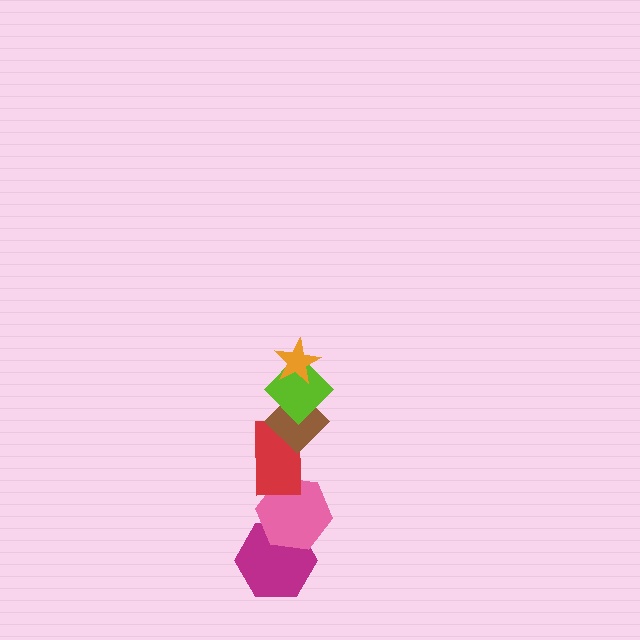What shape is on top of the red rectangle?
The brown diamond is on top of the red rectangle.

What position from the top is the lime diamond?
The lime diamond is 2nd from the top.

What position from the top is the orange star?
The orange star is 1st from the top.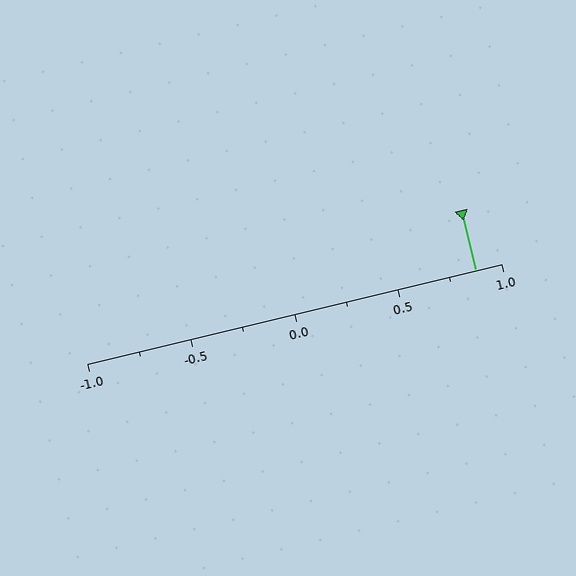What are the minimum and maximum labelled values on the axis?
The axis runs from -1.0 to 1.0.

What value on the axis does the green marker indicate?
The marker indicates approximately 0.88.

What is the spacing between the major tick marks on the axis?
The major ticks are spaced 0.5 apart.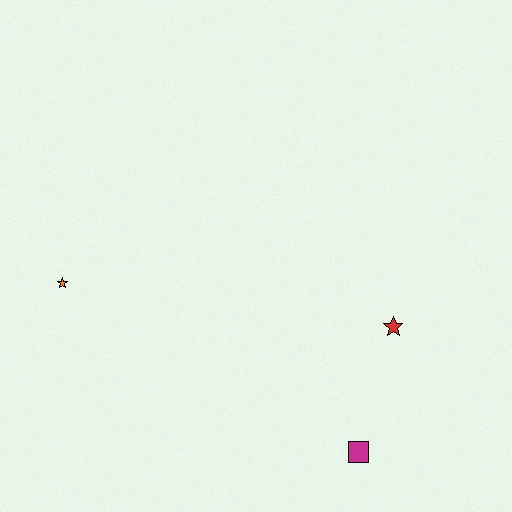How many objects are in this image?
There are 3 objects.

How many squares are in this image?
There is 1 square.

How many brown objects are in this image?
There are no brown objects.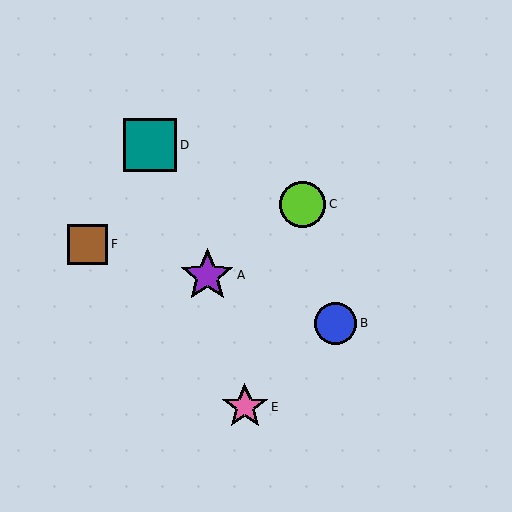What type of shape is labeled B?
Shape B is a blue circle.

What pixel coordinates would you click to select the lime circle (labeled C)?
Click at (303, 204) to select the lime circle C.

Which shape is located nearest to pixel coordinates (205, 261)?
The purple star (labeled A) at (207, 275) is nearest to that location.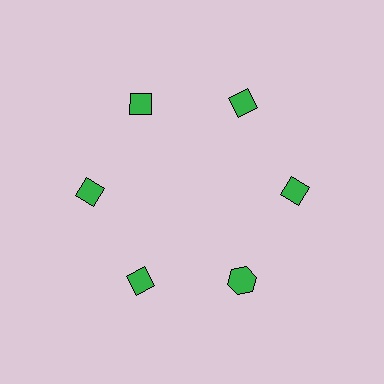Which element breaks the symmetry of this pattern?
The green hexagon at roughly the 5 o'clock position breaks the symmetry. All other shapes are green diamonds.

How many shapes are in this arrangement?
There are 6 shapes arranged in a ring pattern.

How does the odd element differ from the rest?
It has a different shape: hexagon instead of diamond.